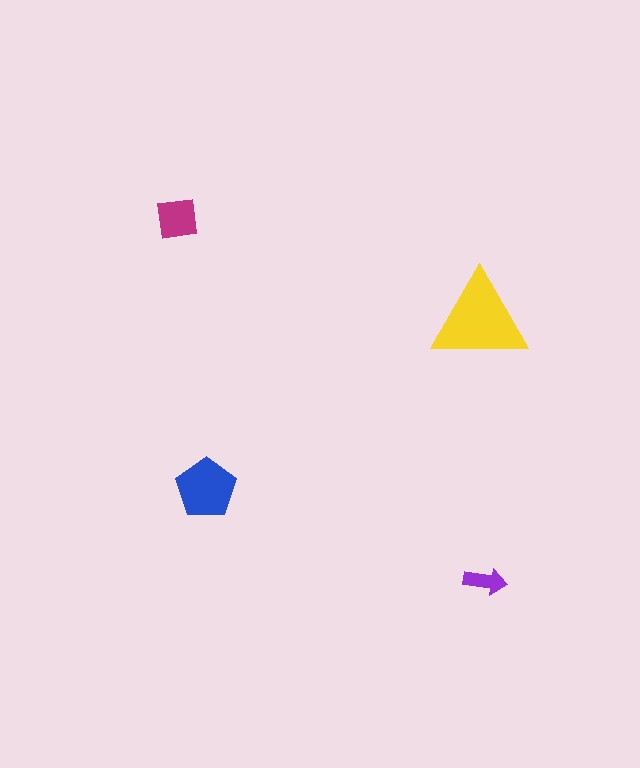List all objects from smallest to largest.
The purple arrow, the magenta square, the blue pentagon, the yellow triangle.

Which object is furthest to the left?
The magenta square is leftmost.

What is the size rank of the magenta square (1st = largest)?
3rd.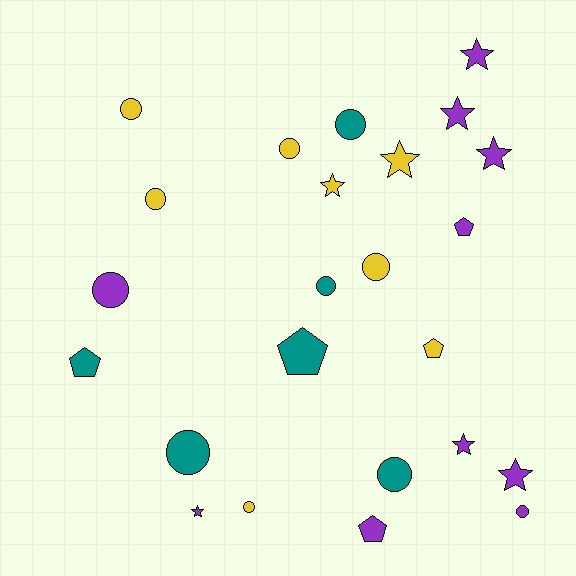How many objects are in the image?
There are 24 objects.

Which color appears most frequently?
Purple, with 10 objects.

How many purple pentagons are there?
There are 2 purple pentagons.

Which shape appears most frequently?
Circle, with 11 objects.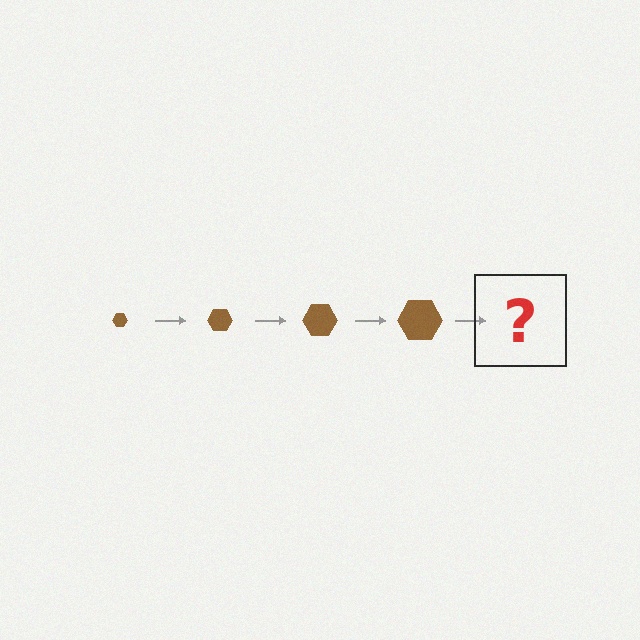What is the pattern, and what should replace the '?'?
The pattern is that the hexagon gets progressively larger each step. The '?' should be a brown hexagon, larger than the previous one.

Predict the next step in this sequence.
The next step is a brown hexagon, larger than the previous one.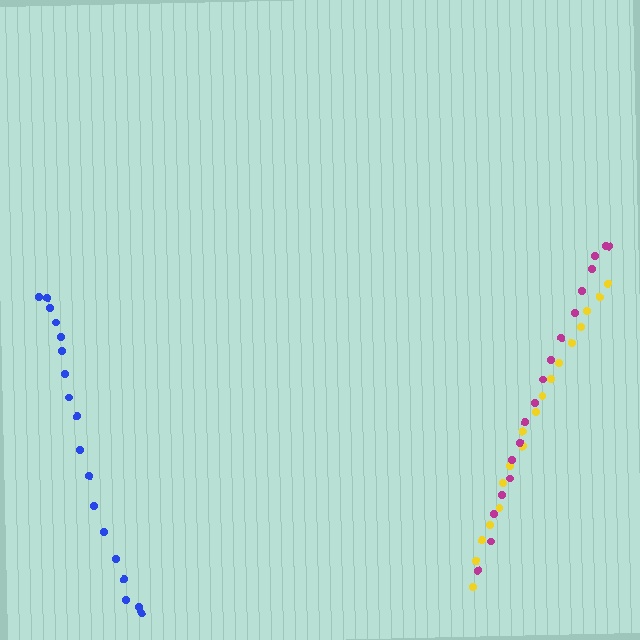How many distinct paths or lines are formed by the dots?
There are 3 distinct paths.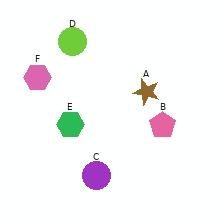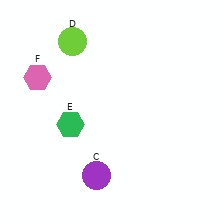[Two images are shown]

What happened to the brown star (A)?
The brown star (A) was removed in Image 2. It was in the top-right area of Image 1.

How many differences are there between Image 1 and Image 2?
There are 2 differences between the two images.